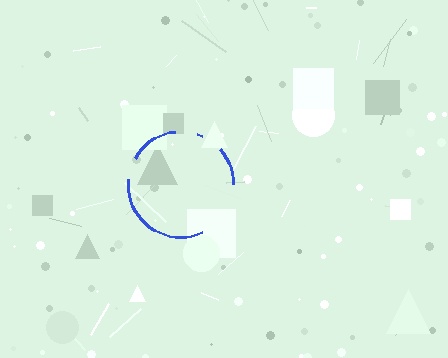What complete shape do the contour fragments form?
The contour fragments form a circle.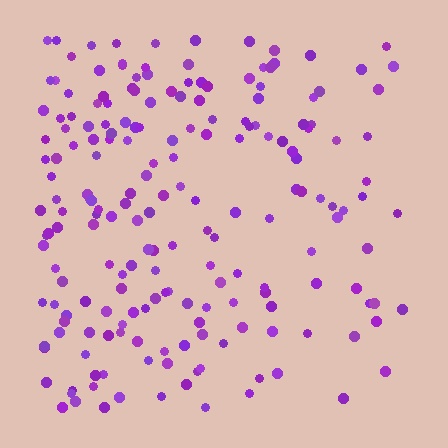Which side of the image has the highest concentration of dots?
The left.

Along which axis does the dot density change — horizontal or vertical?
Horizontal.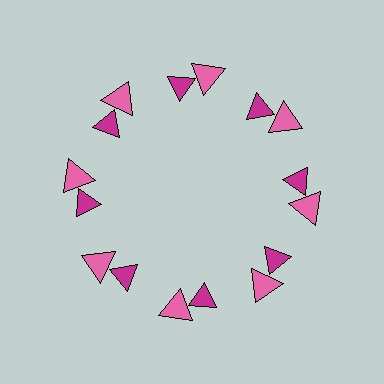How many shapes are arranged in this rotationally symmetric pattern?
There are 16 shapes, arranged in 8 groups of 2.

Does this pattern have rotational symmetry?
Yes, this pattern has 8-fold rotational symmetry. It looks the same after rotating 45 degrees around the center.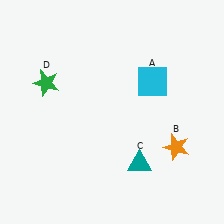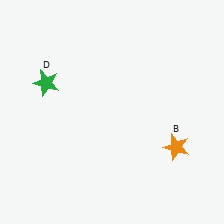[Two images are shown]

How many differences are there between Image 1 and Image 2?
There are 2 differences between the two images.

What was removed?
The cyan square (A), the teal triangle (C) were removed in Image 2.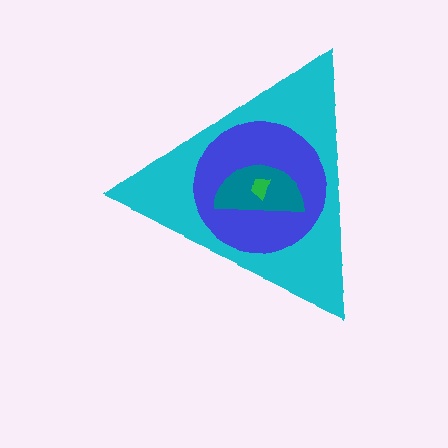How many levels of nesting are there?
4.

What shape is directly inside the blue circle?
The teal semicircle.